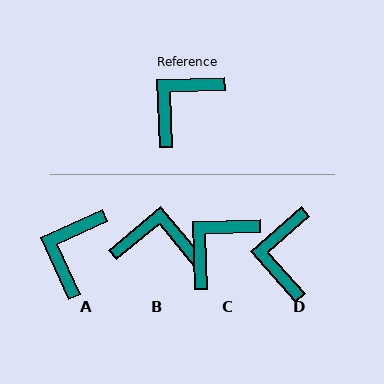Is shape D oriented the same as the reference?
No, it is off by about 40 degrees.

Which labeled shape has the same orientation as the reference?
C.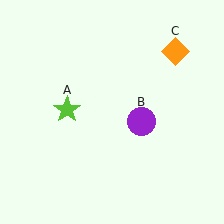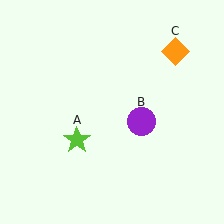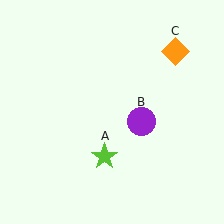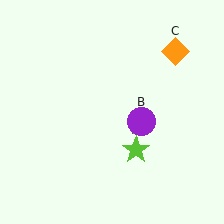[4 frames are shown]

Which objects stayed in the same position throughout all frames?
Purple circle (object B) and orange diamond (object C) remained stationary.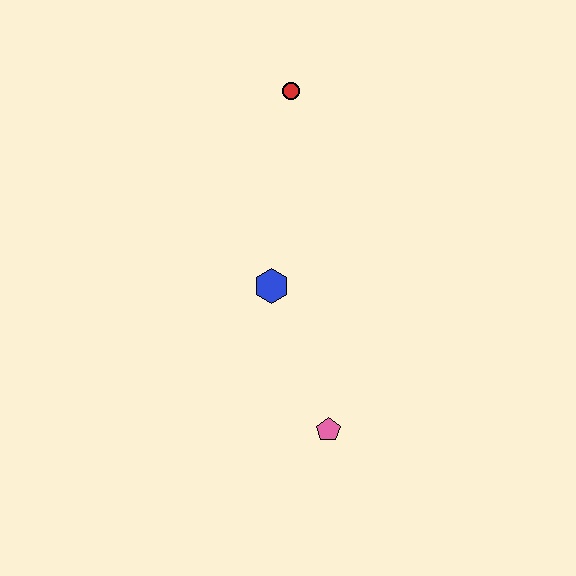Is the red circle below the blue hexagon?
No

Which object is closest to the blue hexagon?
The pink pentagon is closest to the blue hexagon.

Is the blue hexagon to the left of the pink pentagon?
Yes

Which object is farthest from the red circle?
The pink pentagon is farthest from the red circle.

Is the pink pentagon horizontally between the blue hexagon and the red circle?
No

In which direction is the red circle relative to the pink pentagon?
The red circle is above the pink pentagon.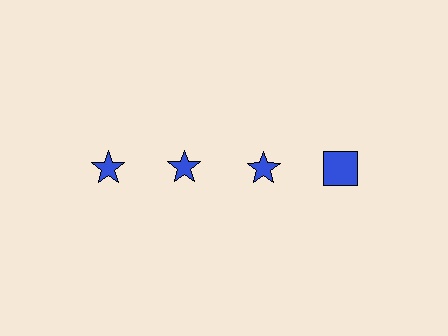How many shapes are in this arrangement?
There are 4 shapes arranged in a grid pattern.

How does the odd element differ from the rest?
It has a different shape: square instead of star.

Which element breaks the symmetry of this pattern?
The blue square in the top row, second from right column breaks the symmetry. All other shapes are blue stars.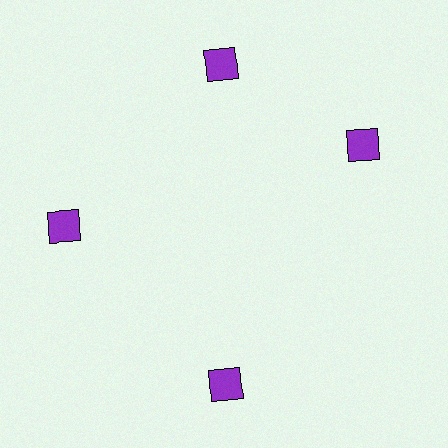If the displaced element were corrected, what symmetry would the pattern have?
It would have 4-fold rotational symmetry — the pattern would map onto itself every 90 degrees.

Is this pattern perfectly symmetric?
No. The 4 purple squares are arranged in a ring, but one element near the 3 o'clock position is rotated out of alignment along the ring, breaking the 4-fold rotational symmetry.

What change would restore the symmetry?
The symmetry would be restored by rotating it back into even spacing with its neighbors so that all 4 squares sit at equal angles and equal distance from the center.